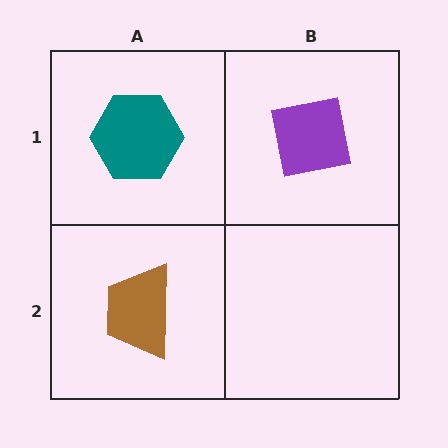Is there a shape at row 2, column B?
No, that cell is empty.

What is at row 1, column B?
A purple square.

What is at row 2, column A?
A brown trapezoid.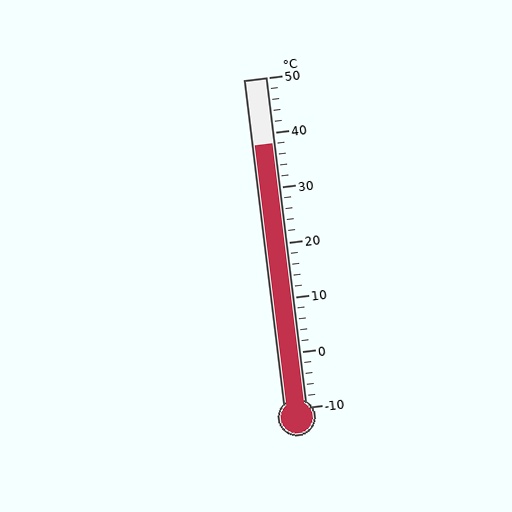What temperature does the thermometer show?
The thermometer shows approximately 38°C.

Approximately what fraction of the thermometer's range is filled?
The thermometer is filled to approximately 80% of its range.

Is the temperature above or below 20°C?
The temperature is above 20°C.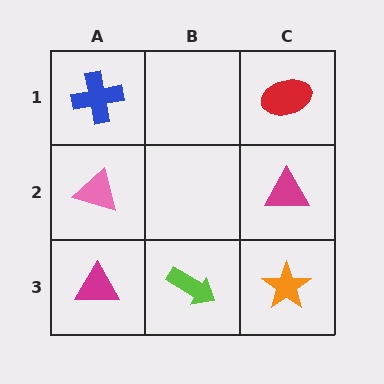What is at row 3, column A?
A magenta triangle.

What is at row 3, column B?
A lime arrow.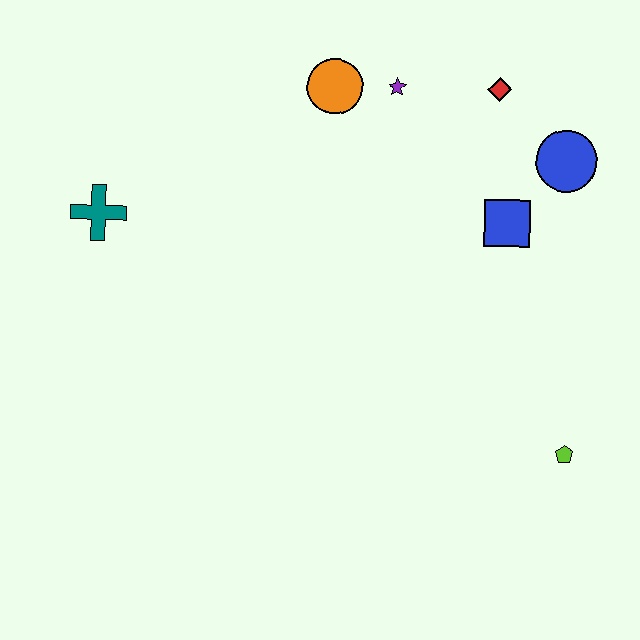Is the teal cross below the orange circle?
Yes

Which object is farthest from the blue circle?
The teal cross is farthest from the blue circle.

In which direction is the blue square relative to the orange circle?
The blue square is to the right of the orange circle.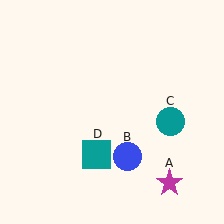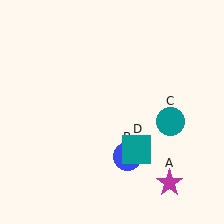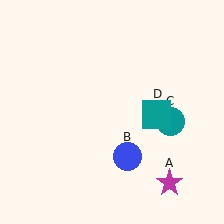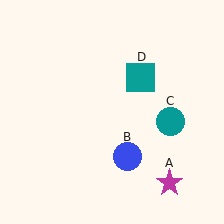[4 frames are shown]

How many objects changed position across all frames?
1 object changed position: teal square (object D).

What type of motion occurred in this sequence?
The teal square (object D) rotated counterclockwise around the center of the scene.